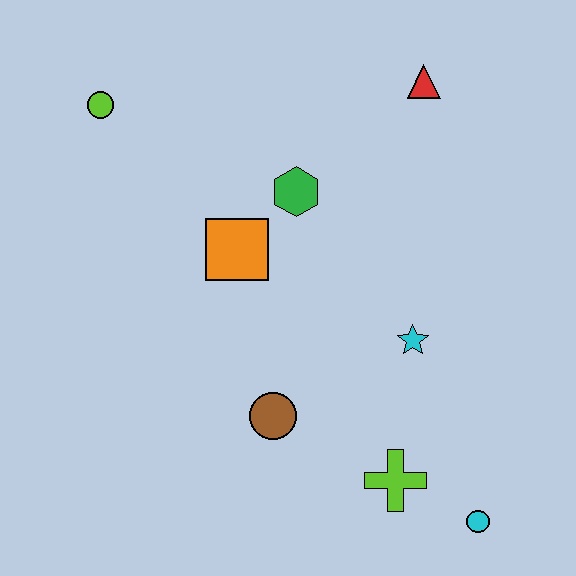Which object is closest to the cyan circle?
The lime cross is closest to the cyan circle.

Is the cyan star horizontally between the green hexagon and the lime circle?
No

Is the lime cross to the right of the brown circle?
Yes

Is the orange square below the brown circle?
No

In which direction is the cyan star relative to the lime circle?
The cyan star is to the right of the lime circle.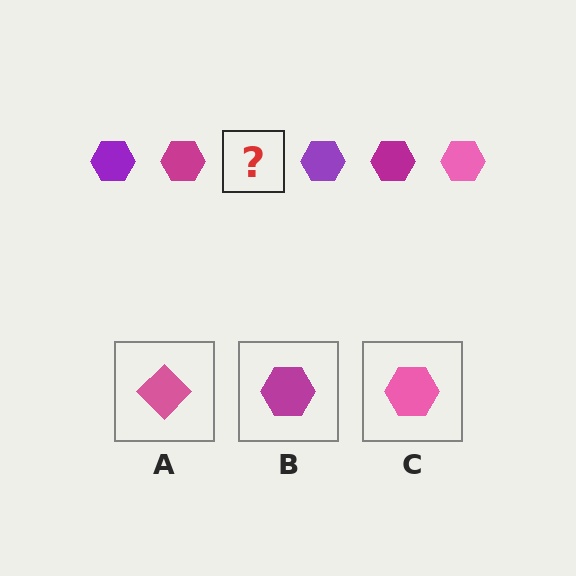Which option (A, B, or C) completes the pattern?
C.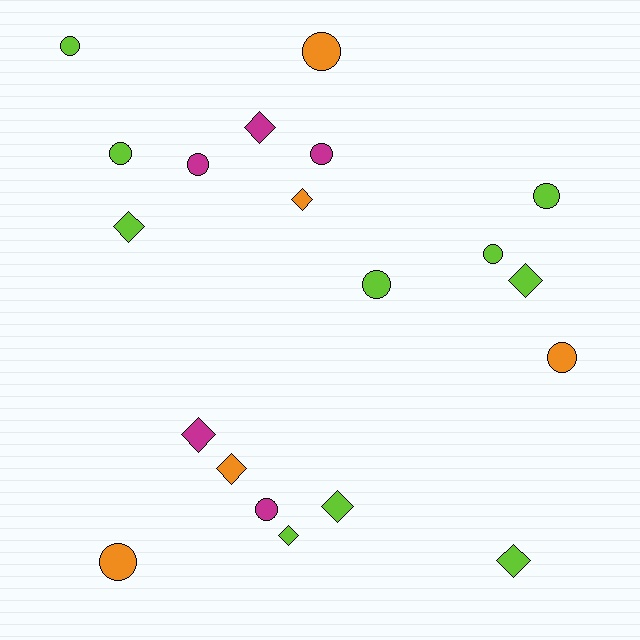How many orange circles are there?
There are 3 orange circles.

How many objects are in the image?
There are 20 objects.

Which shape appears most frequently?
Circle, with 11 objects.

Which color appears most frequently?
Lime, with 10 objects.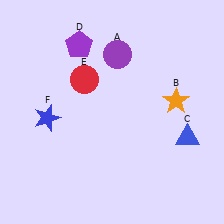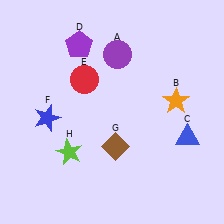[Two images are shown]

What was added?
A brown diamond (G), a lime star (H) were added in Image 2.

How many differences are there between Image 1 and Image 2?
There are 2 differences between the two images.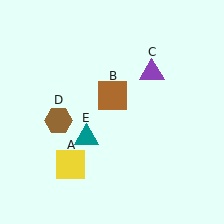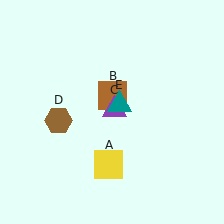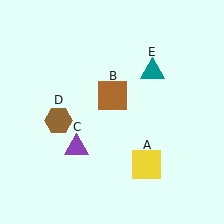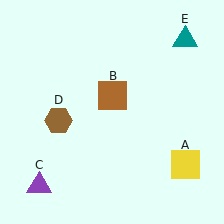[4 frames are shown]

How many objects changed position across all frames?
3 objects changed position: yellow square (object A), purple triangle (object C), teal triangle (object E).